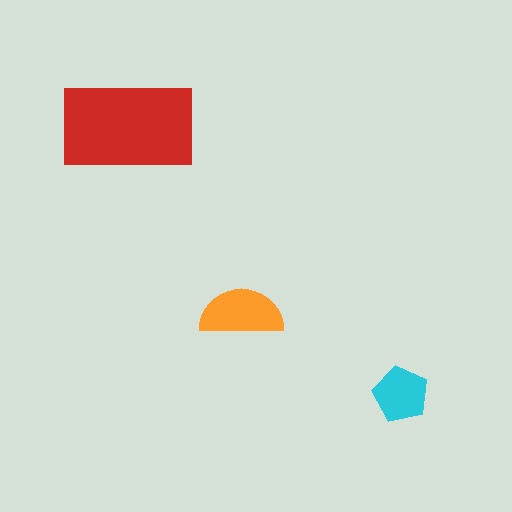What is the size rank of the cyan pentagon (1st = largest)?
3rd.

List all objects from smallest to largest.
The cyan pentagon, the orange semicircle, the red rectangle.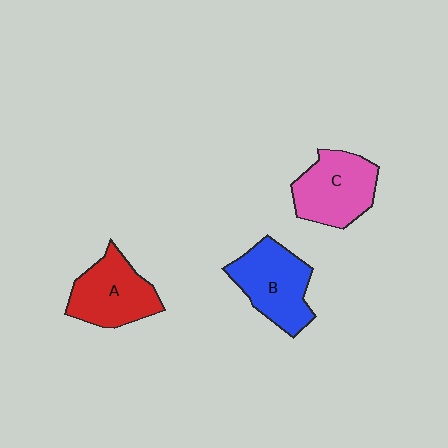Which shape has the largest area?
Shape B (blue).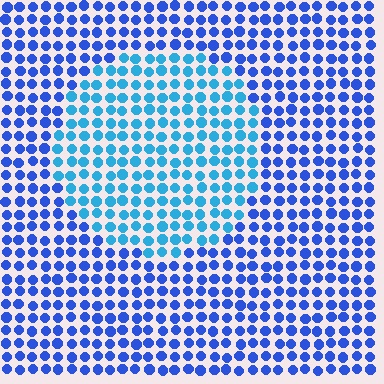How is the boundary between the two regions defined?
The boundary is defined purely by a slight shift in hue (about 31 degrees). Spacing, size, and orientation are identical on both sides.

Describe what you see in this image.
The image is filled with small blue elements in a uniform arrangement. A circle-shaped region is visible where the elements are tinted to a slightly different hue, forming a subtle color boundary.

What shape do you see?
I see a circle.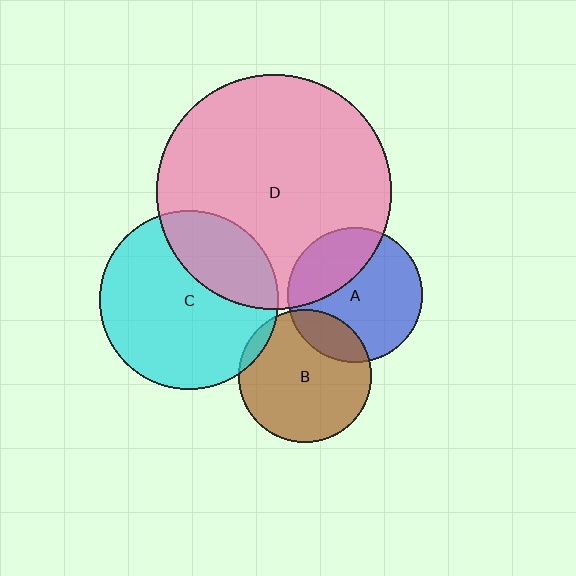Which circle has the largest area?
Circle D (pink).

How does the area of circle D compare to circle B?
Approximately 3.1 times.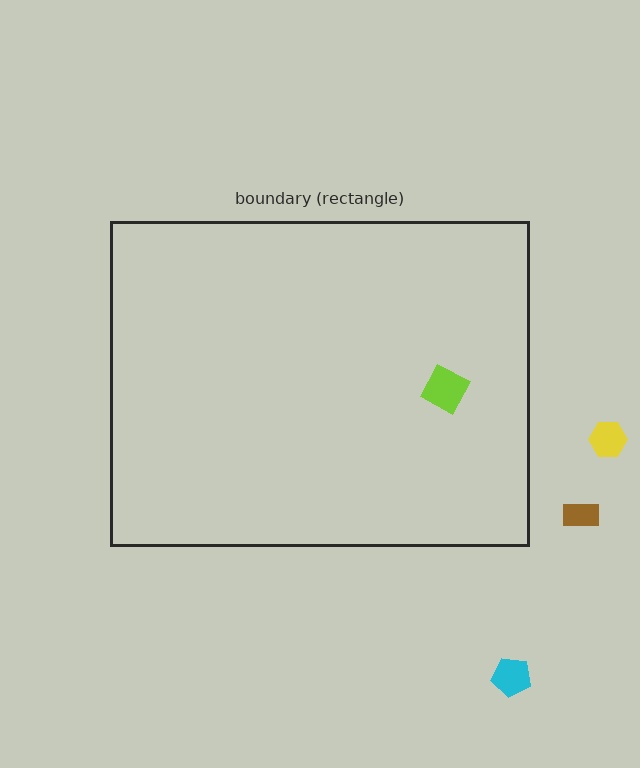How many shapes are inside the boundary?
1 inside, 3 outside.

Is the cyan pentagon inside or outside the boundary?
Outside.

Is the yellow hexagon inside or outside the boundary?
Outside.